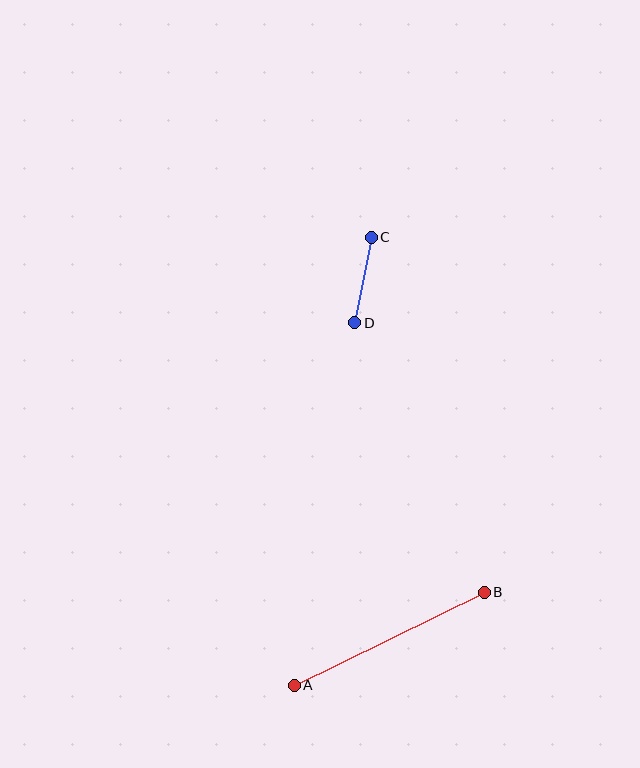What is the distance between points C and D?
The distance is approximately 87 pixels.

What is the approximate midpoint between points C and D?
The midpoint is at approximately (363, 280) pixels.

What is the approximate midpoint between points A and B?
The midpoint is at approximately (389, 639) pixels.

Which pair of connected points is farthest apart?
Points A and B are farthest apart.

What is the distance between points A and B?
The distance is approximately 212 pixels.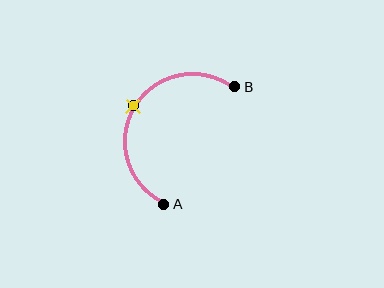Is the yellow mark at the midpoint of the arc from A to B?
Yes. The yellow mark lies on the arc at equal arc-length from both A and B — it is the arc midpoint.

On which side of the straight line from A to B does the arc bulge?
The arc bulges to the left of the straight line connecting A and B.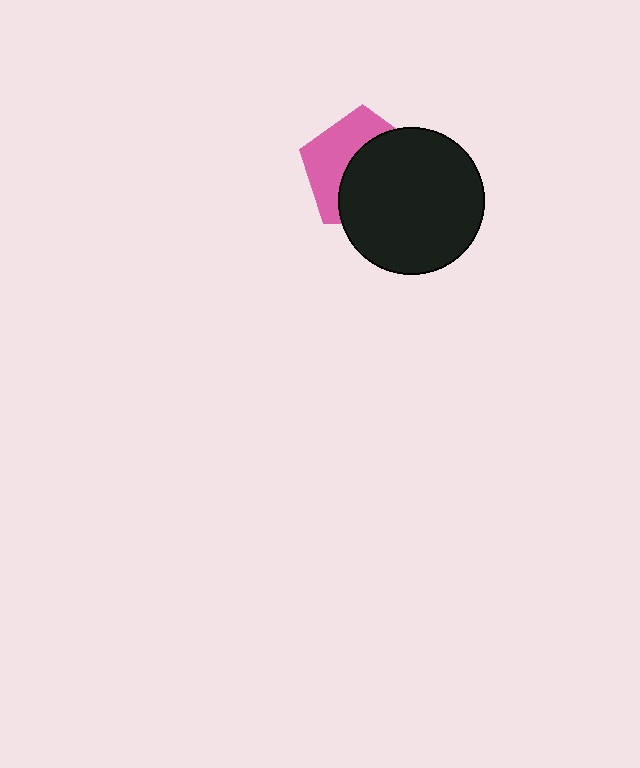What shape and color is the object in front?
The object in front is a black circle.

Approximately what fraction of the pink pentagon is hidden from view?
Roughly 57% of the pink pentagon is hidden behind the black circle.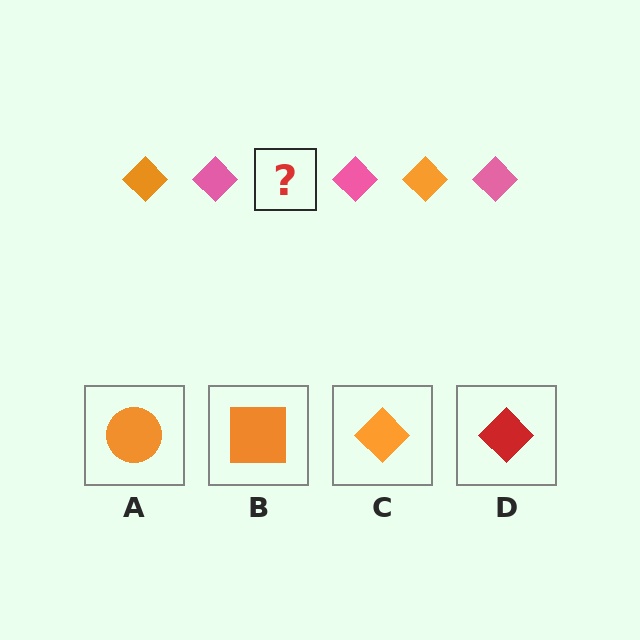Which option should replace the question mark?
Option C.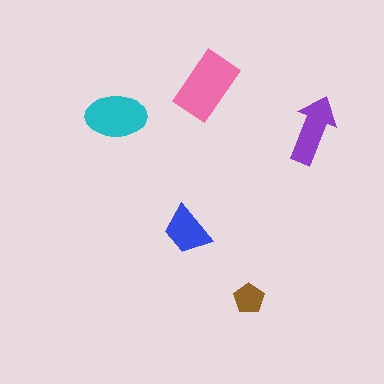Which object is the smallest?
The brown pentagon.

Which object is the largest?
The pink rectangle.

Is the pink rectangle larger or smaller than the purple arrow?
Larger.